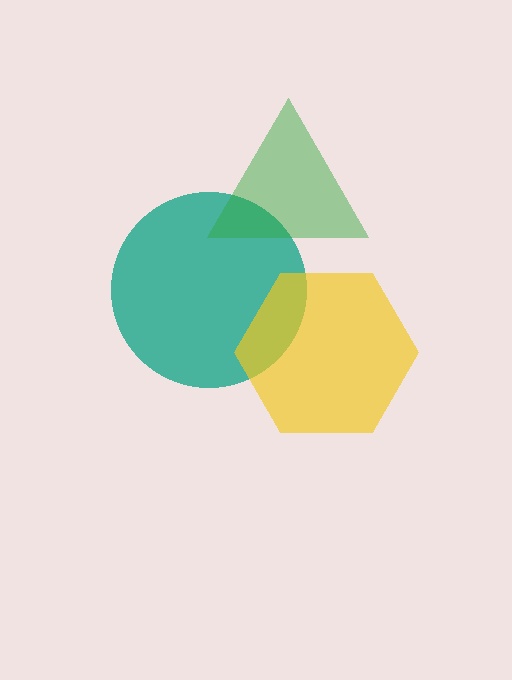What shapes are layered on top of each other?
The layered shapes are: a teal circle, a yellow hexagon, a green triangle.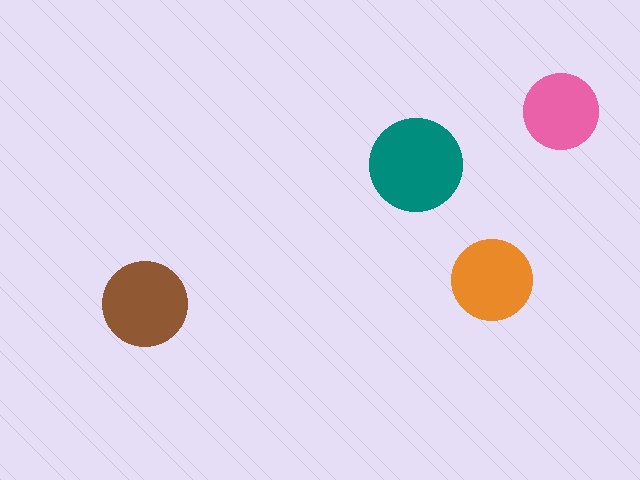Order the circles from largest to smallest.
the teal one, the brown one, the orange one, the pink one.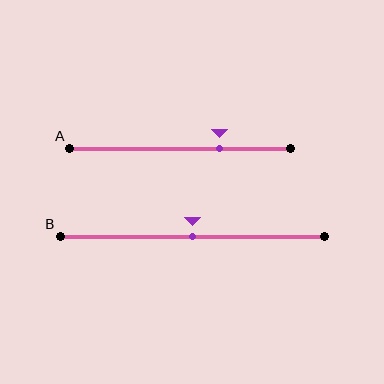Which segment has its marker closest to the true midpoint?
Segment B has its marker closest to the true midpoint.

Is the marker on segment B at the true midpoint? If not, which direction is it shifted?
Yes, the marker on segment B is at the true midpoint.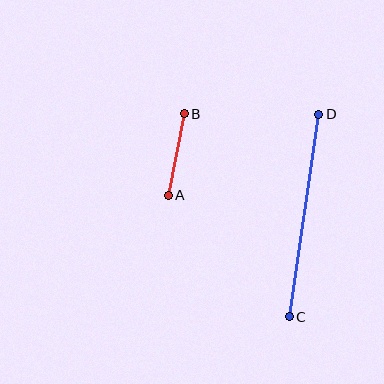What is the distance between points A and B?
The distance is approximately 83 pixels.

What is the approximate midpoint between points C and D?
The midpoint is at approximately (304, 215) pixels.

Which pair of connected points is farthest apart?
Points C and D are farthest apart.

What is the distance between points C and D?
The distance is approximately 205 pixels.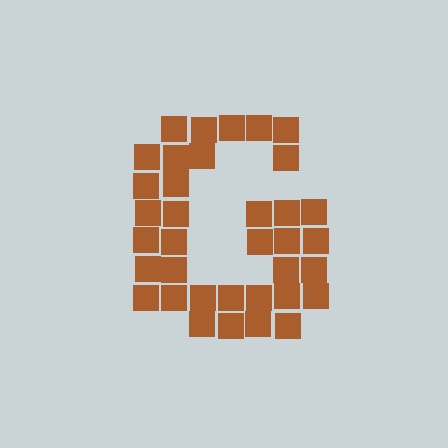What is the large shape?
The large shape is the letter G.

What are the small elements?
The small elements are squares.